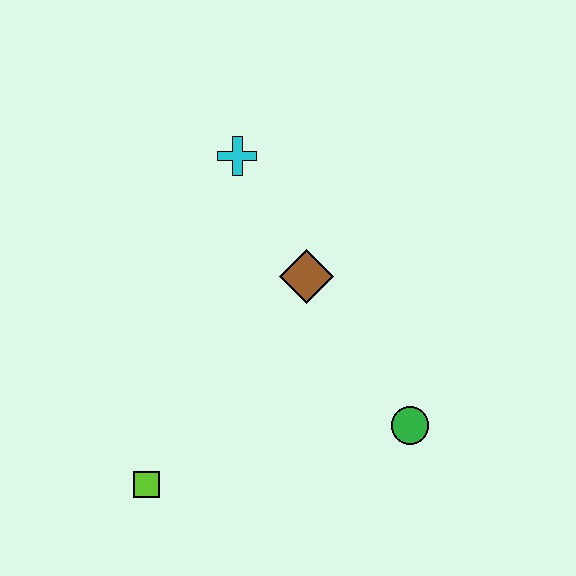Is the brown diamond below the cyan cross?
Yes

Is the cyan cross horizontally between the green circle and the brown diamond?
No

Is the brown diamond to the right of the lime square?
Yes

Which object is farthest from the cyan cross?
The lime square is farthest from the cyan cross.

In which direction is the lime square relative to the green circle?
The lime square is to the left of the green circle.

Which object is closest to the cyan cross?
The brown diamond is closest to the cyan cross.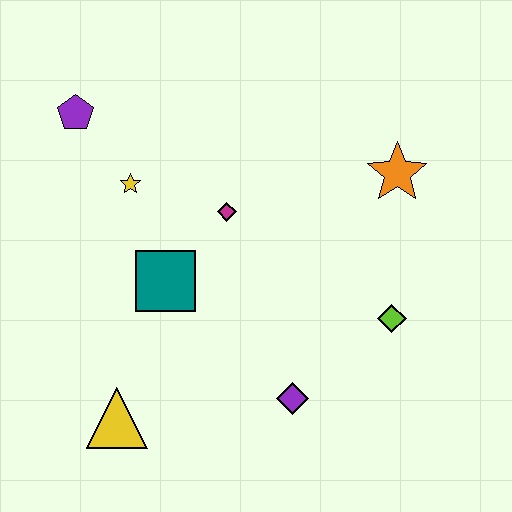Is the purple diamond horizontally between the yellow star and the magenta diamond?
No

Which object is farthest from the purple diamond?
The purple pentagon is farthest from the purple diamond.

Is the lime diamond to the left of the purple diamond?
No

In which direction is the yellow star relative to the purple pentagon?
The yellow star is below the purple pentagon.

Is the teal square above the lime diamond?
Yes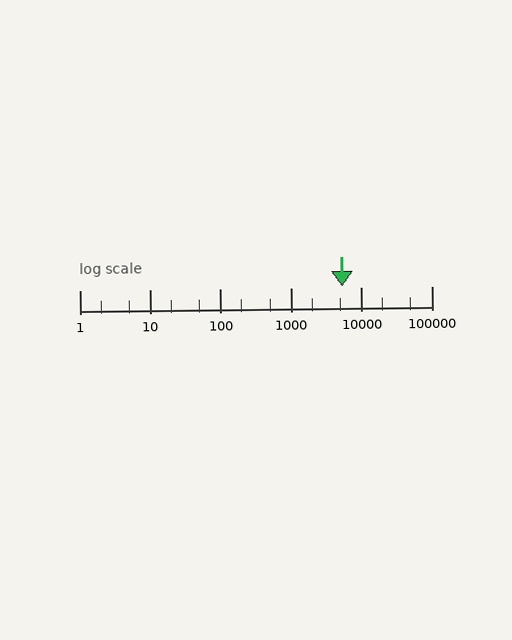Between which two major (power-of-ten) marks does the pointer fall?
The pointer is between 1000 and 10000.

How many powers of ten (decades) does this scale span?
The scale spans 5 decades, from 1 to 100000.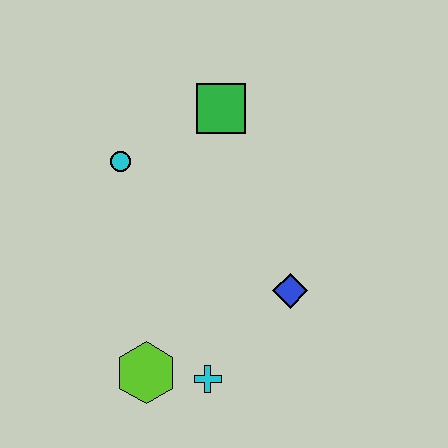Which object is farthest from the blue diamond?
The cyan circle is farthest from the blue diamond.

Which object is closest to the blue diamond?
The cyan cross is closest to the blue diamond.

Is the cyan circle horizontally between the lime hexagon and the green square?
No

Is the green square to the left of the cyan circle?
No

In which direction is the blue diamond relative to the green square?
The blue diamond is below the green square.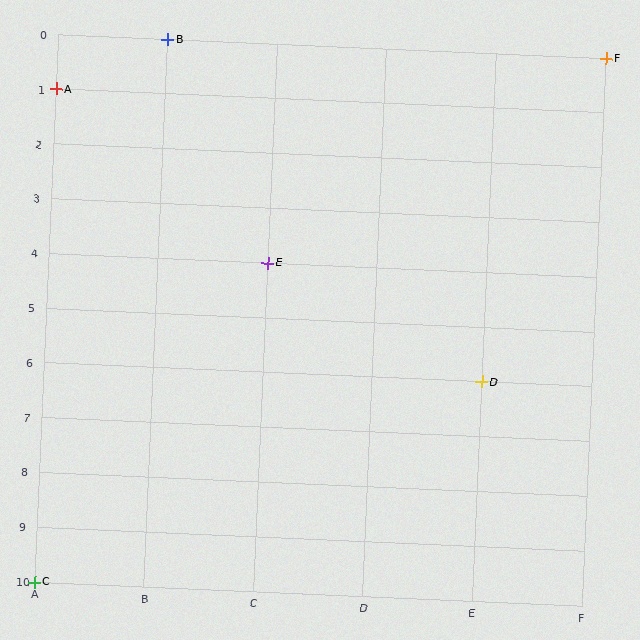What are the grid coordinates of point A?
Point A is at grid coordinates (A, 1).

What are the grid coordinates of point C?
Point C is at grid coordinates (A, 10).